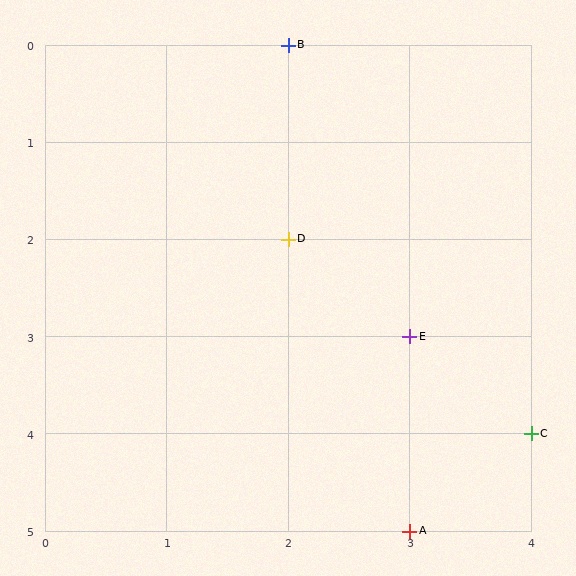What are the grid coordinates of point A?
Point A is at grid coordinates (3, 5).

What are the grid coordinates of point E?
Point E is at grid coordinates (3, 3).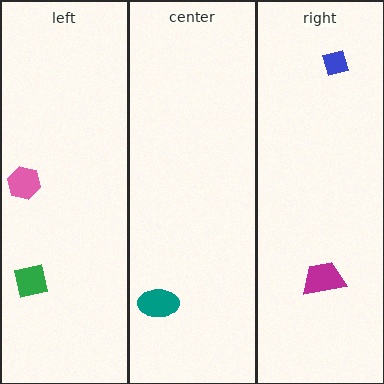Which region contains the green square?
The left region.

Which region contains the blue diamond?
The right region.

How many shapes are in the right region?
2.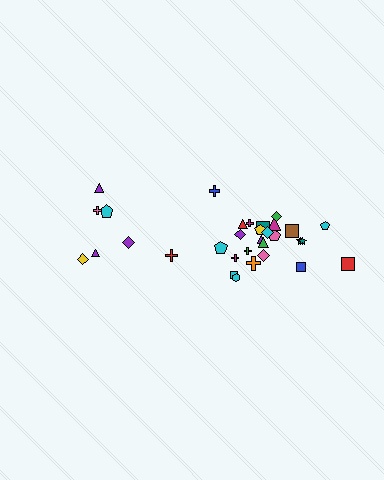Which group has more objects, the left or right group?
The right group.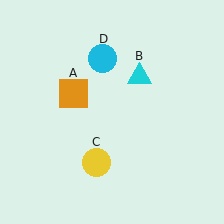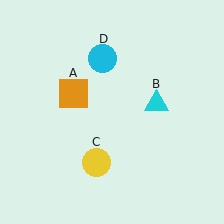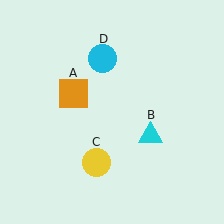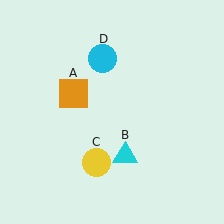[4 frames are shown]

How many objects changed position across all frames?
1 object changed position: cyan triangle (object B).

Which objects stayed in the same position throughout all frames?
Orange square (object A) and yellow circle (object C) and cyan circle (object D) remained stationary.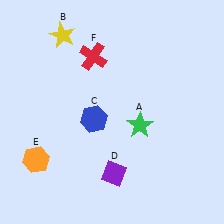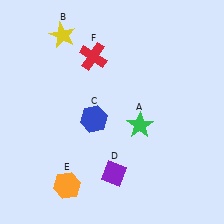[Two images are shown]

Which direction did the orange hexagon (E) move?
The orange hexagon (E) moved right.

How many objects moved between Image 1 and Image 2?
1 object moved between the two images.